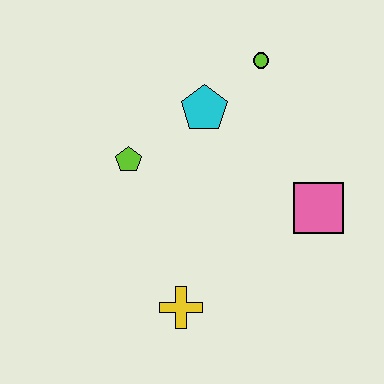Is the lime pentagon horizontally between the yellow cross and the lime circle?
No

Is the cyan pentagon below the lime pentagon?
No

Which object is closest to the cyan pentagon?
The lime circle is closest to the cyan pentagon.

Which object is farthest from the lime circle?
The yellow cross is farthest from the lime circle.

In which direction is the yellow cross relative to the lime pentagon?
The yellow cross is below the lime pentagon.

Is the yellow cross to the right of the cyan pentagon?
No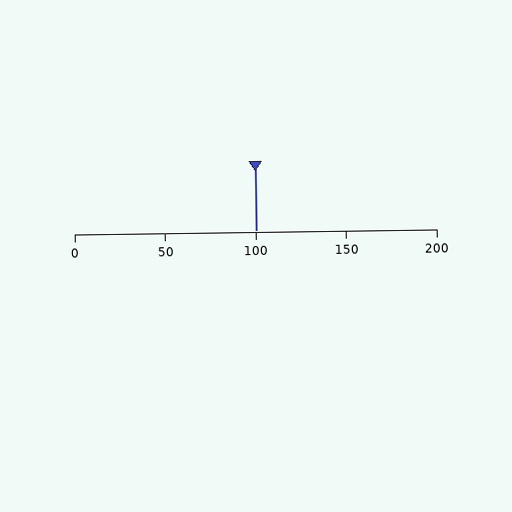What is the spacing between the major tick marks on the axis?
The major ticks are spaced 50 apart.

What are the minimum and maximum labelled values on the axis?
The axis runs from 0 to 200.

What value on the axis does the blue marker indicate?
The marker indicates approximately 100.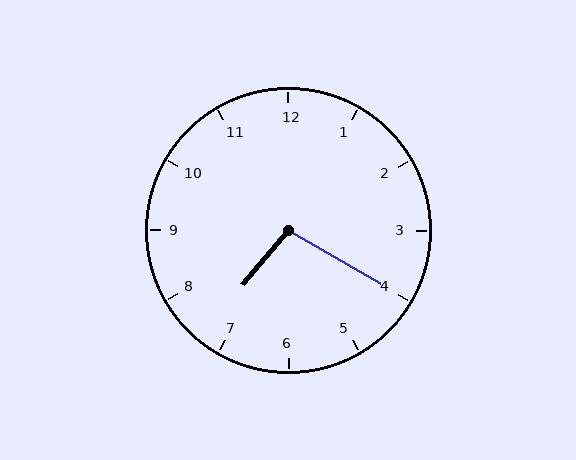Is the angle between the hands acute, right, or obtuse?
It is obtuse.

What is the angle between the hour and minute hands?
Approximately 100 degrees.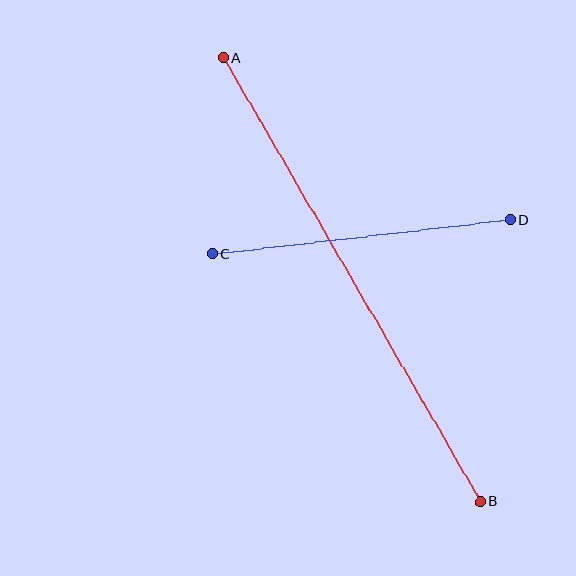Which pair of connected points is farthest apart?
Points A and B are farthest apart.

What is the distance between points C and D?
The distance is approximately 299 pixels.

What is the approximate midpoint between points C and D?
The midpoint is at approximately (361, 237) pixels.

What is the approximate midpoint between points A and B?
The midpoint is at approximately (352, 280) pixels.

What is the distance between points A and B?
The distance is approximately 513 pixels.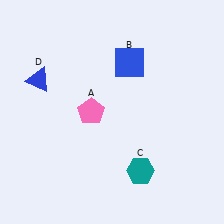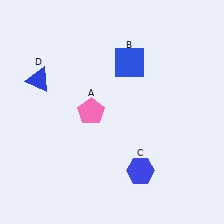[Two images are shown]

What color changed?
The hexagon (C) changed from teal in Image 1 to blue in Image 2.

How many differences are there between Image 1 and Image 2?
There is 1 difference between the two images.